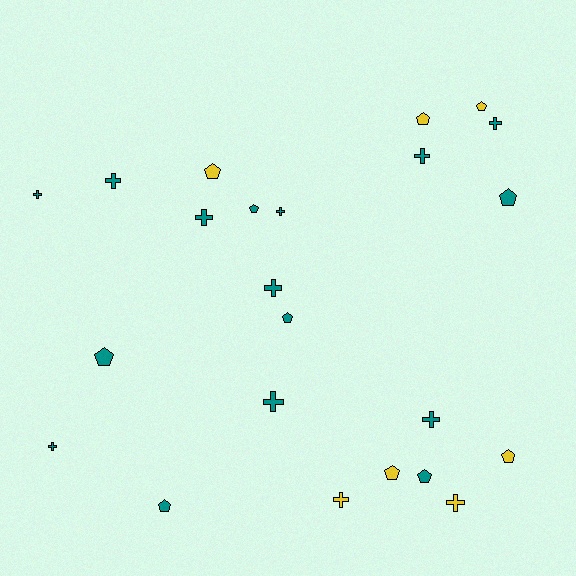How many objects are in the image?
There are 23 objects.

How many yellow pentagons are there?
There are 5 yellow pentagons.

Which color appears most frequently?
Teal, with 16 objects.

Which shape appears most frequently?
Cross, with 12 objects.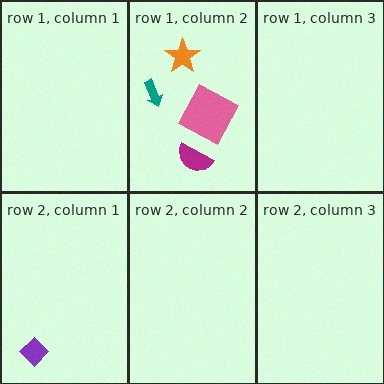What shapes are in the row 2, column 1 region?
The purple diamond.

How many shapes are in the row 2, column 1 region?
1.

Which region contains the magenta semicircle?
The row 1, column 2 region.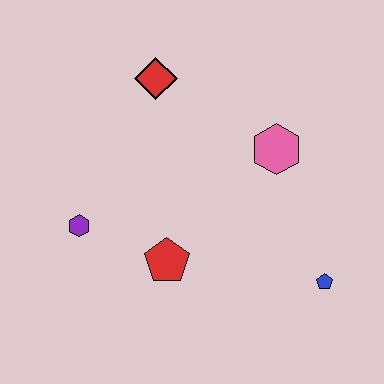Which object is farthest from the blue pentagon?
The red diamond is farthest from the blue pentagon.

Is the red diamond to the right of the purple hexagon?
Yes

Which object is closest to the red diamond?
The pink hexagon is closest to the red diamond.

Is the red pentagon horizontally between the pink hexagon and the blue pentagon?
No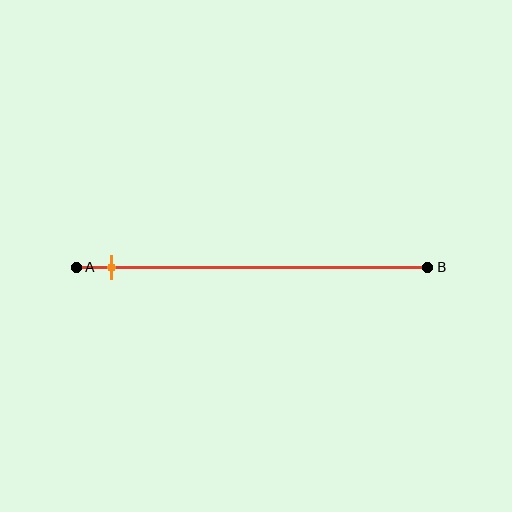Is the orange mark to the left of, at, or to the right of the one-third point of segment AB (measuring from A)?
The orange mark is to the left of the one-third point of segment AB.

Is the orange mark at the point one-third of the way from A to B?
No, the mark is at about 10% from A, not at the 33% one-third point.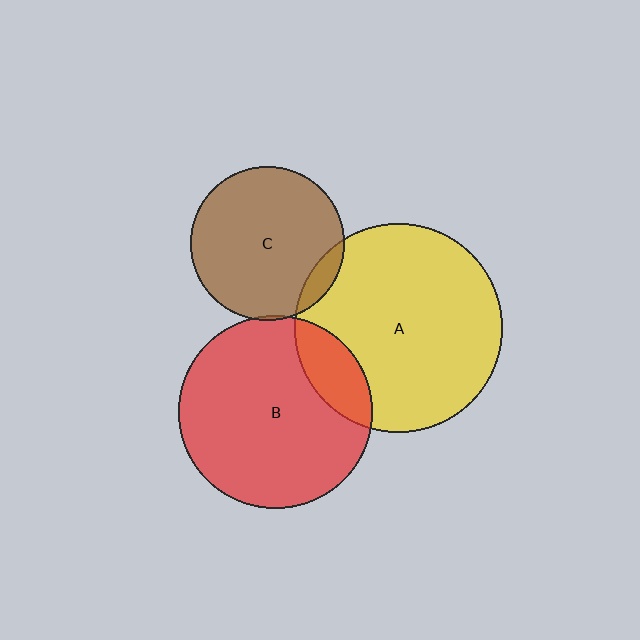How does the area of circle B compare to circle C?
Approximately 1.6 times.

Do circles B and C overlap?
Yes.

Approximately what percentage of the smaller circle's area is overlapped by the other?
Approximately 5%.